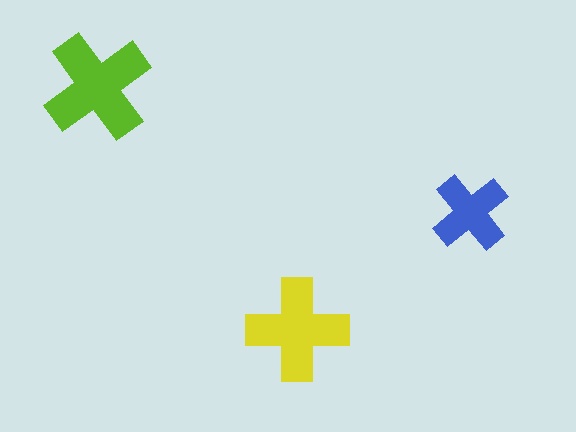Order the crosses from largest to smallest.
the lime one, the yellow one, the blue one.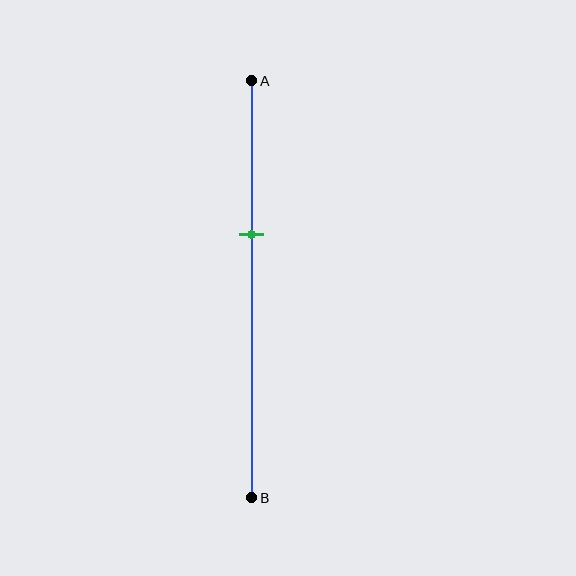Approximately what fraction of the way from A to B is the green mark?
The green mark is approximately 35% of the way from A to B.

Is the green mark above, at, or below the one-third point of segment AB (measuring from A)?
The green mark is below the one-third point of segment AB.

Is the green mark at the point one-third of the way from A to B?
No, the mark is at about 35% from A, not at the 33% one-third point.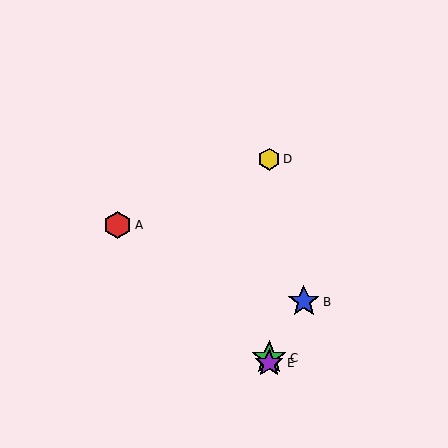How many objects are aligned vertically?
3 objects (C, D, E) are aligned vertically.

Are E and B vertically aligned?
No, E is at x≈269 and B is at x≈304.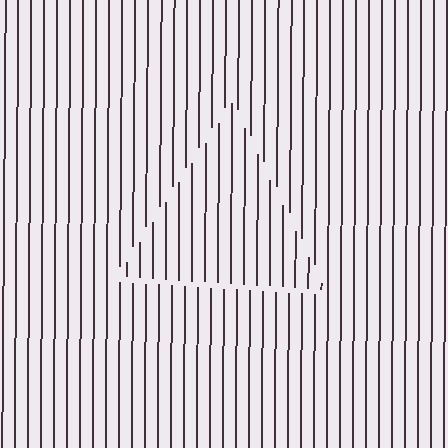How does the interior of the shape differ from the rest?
The interior of the shape contains the same grating, shifted by half a period — the contour is defined by the phase discontinuity where line-ends from the inner and outer gratings abut.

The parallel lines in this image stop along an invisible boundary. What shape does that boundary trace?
An illusory triangle. The interior of the shape contains the same grating, shifted by half a period — the contour is defined by the phase discontinuity where line-ends from the inner and outer gratings abut.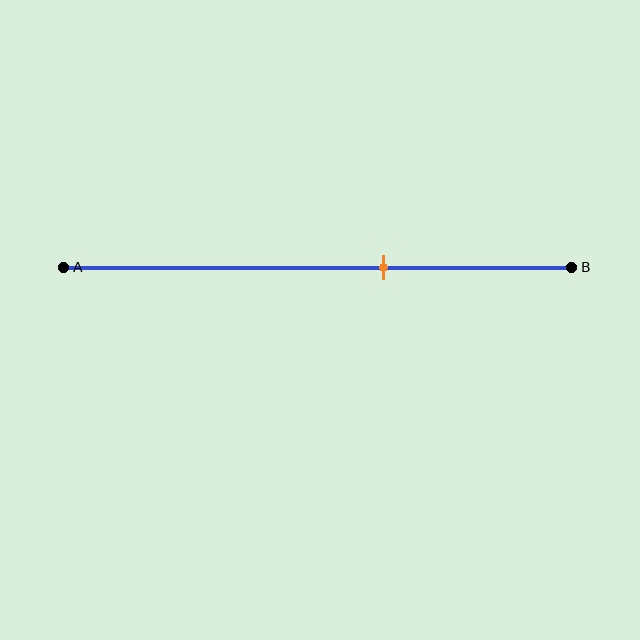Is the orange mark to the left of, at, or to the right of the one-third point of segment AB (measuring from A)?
The orange mark is to the right of the one-third point of segment AB.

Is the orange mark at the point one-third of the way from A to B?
No, the mark is at about 65% from A, not at the 33% one-third point.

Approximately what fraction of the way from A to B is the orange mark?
The orange mark is approximately 65% of the way from A to B.